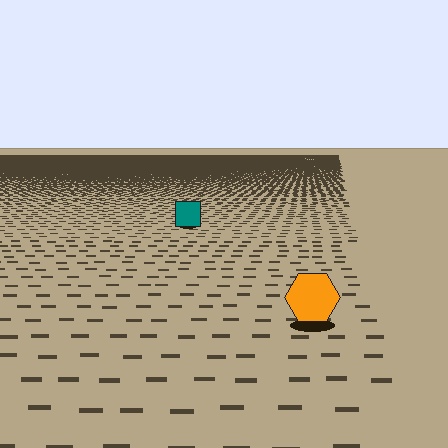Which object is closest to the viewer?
The orange hexagon is closest. The texture marks near it are larger and more spread out.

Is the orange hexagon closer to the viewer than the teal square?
Yes. The orange hexagon is closer — you can tell from the texture gradient: the ground texture is coarser near it.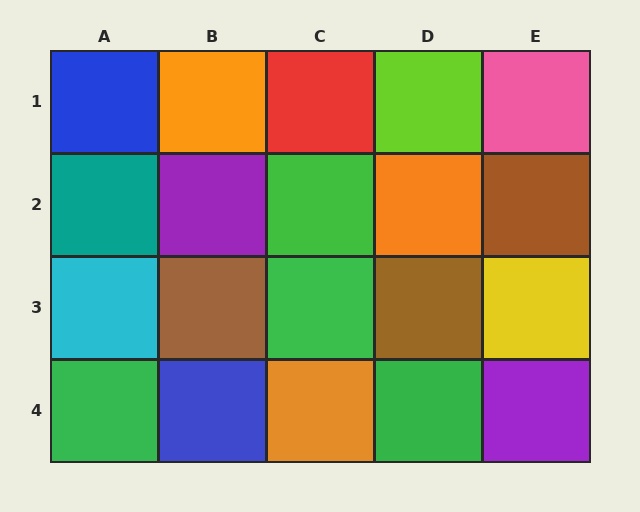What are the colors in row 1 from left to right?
Blue, orange, red, lime, pink.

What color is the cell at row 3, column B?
Brown.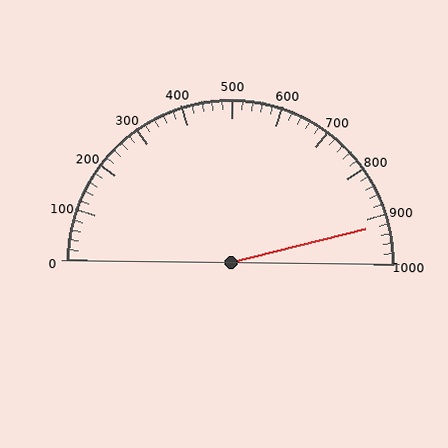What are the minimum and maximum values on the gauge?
The gauge ranges from 0 to 1000.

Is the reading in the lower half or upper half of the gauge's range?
The reading is in the upper half of the range (0 to 1000).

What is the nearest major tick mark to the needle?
The nearest major tick mark is 900.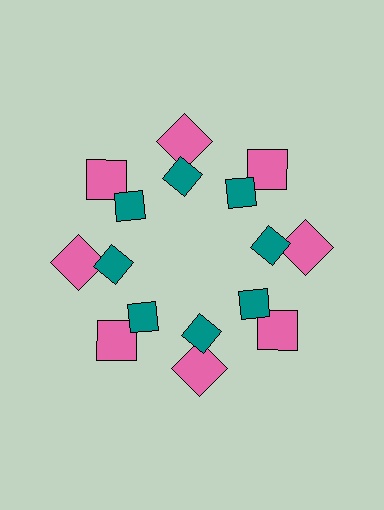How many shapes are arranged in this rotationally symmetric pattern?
There are 16 shapes, arranged in 8 groups of 2.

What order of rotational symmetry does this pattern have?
This pattern has 8-fold rotational symmetry.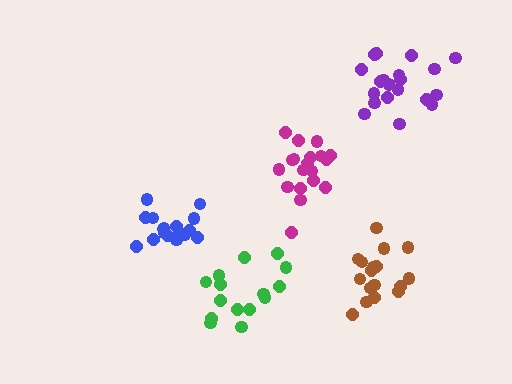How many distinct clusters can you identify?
There are 5 distinct clusters.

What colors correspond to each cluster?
The clusters are colored: purple, green, brown, blue, magenta.